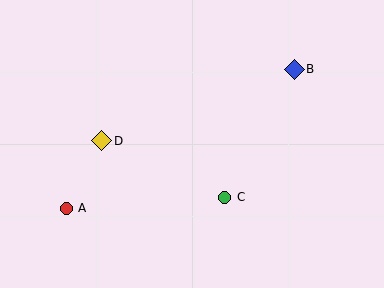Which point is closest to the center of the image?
Point C at (225, 197) is closest to the center.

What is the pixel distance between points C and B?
The distance between C and B is 146 pixels.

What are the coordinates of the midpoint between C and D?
The midpoint between C and D is at (163, 169).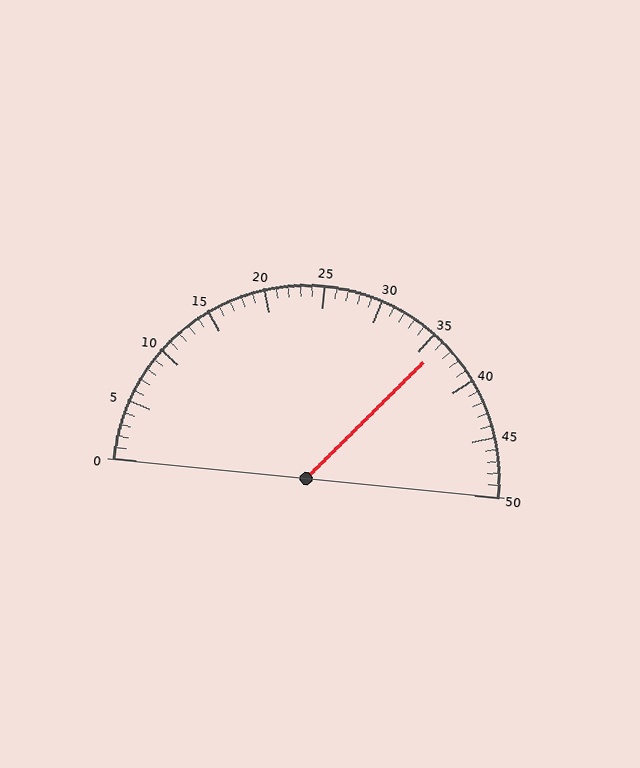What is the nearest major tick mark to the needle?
The nearest major tick mark is 35.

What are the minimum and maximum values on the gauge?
The gauge ranges from 0 to 50.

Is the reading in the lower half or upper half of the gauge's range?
The reading is in the upper half of the range (0 to 50).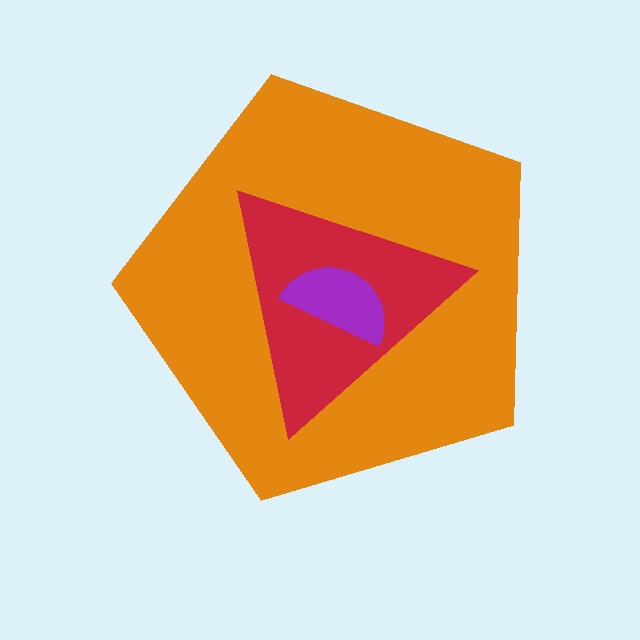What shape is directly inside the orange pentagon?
The red triangle.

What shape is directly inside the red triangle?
The purple semicircle.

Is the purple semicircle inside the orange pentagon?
Yes.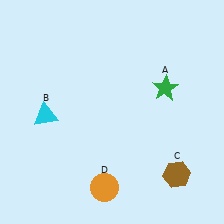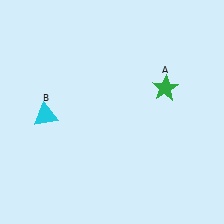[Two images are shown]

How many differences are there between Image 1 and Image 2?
There are 2 differences between the two images.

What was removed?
The orange circle (D), the brown hexagon (C) were removed in Image 2.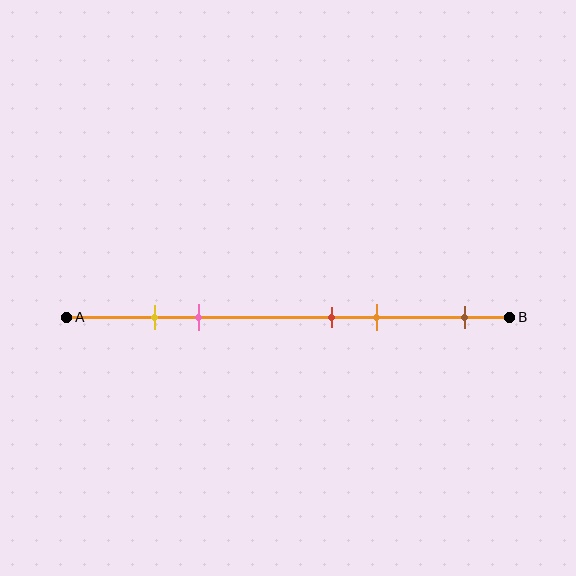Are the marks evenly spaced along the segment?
No, the marks are not evenly spaced.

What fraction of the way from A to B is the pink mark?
The pink mark is approximately 30% (0.3) of the way from A to B.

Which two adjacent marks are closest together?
The yellow and pink marks are the closest adjacent pair.